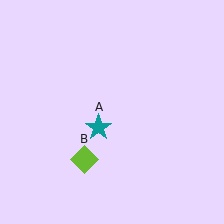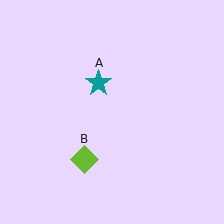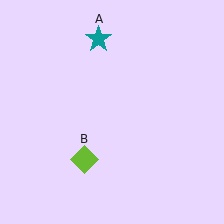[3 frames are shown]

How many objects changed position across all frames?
1 object changed position: teal star (object A).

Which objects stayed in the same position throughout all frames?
Lime diamond (object B) remained stationary.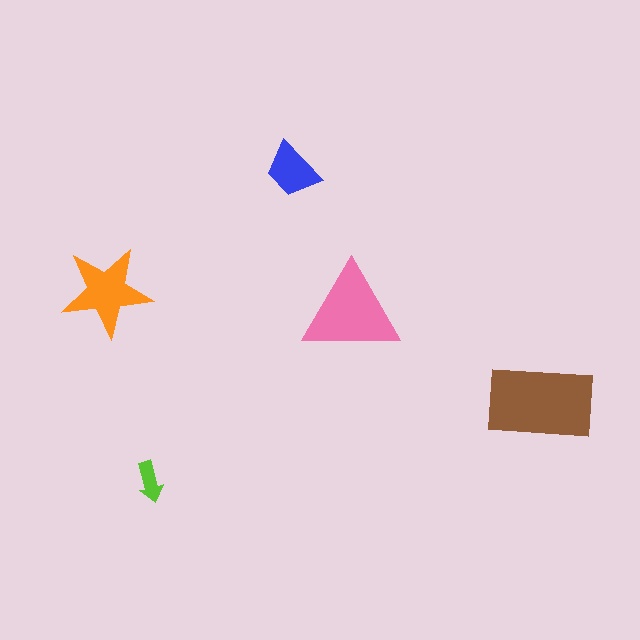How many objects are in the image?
There are 5 objects in the image.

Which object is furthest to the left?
The orange star is leftmost.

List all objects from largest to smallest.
The brown rectangle, the pink triangle, the orange star, the blue trapezoid, the lime arrow.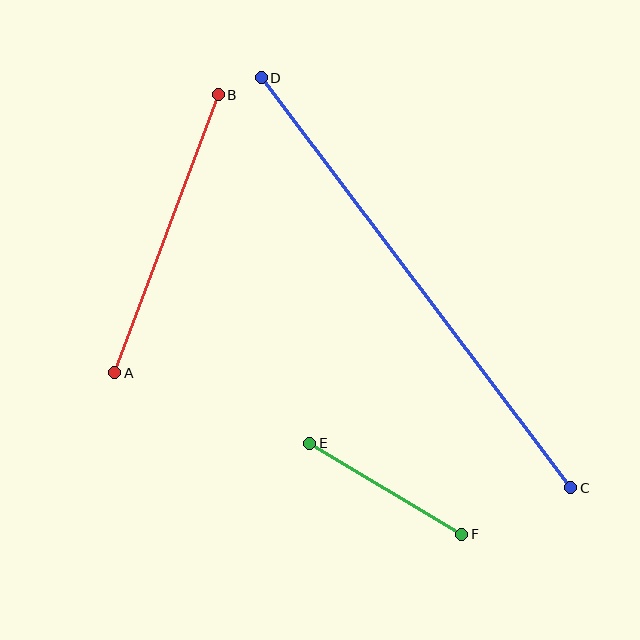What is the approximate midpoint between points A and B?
The midpoint is at approximately (167, 234) pixels.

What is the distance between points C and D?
The distance is approximately 514 pixels.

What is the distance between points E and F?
The distance is approximately 177 pixels.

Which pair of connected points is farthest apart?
Points C and D are farthest apart.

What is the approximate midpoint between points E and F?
The midpoint is at approximately (386, 489) pixels.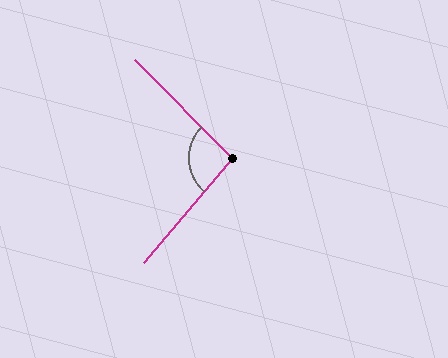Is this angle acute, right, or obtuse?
It is approximately a right angle.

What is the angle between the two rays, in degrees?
Approximately 95 degrees.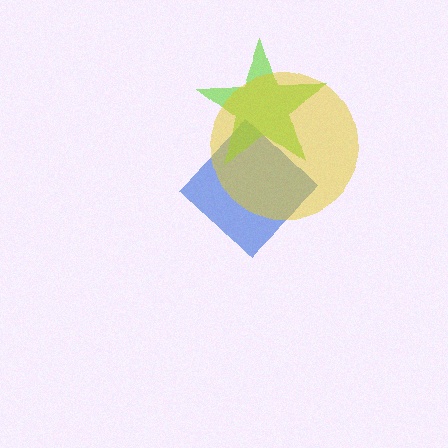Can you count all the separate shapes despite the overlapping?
Yes, there are 3 separate shapes.